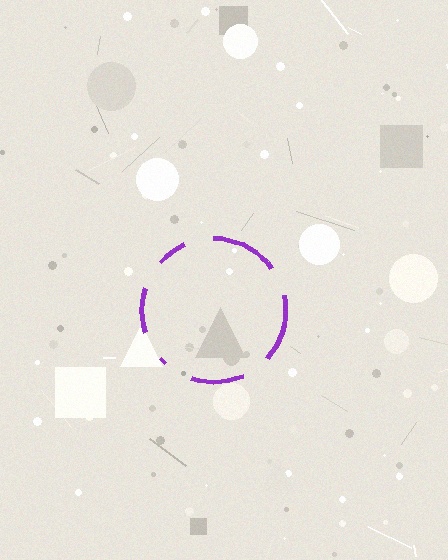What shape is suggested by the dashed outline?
The dashed outline suggests a circle.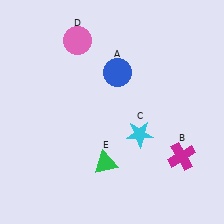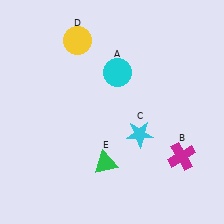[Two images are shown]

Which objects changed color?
A changed from blue to cyan. D changed from pink to yellow.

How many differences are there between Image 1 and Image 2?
There are 2 differences between the two images.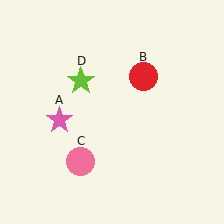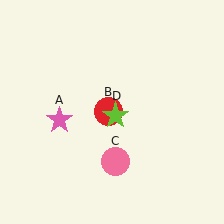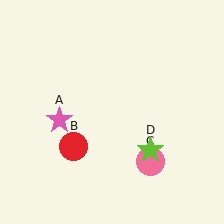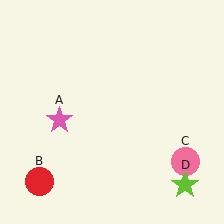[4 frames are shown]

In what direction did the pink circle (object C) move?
The pink circle (object C) moved right.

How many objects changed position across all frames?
3 objects changed position: red circle (object B), pink circle (object C), lime star (object D).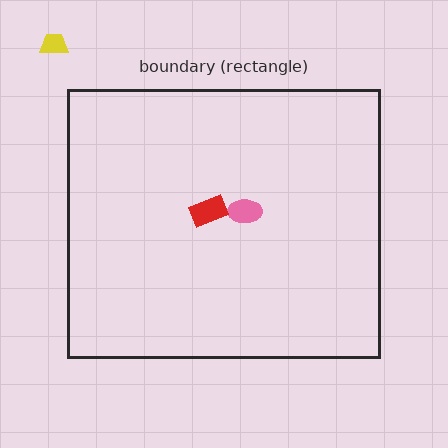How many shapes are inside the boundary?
2 inside, 1 outside.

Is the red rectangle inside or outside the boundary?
Inside.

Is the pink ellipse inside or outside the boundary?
Inside.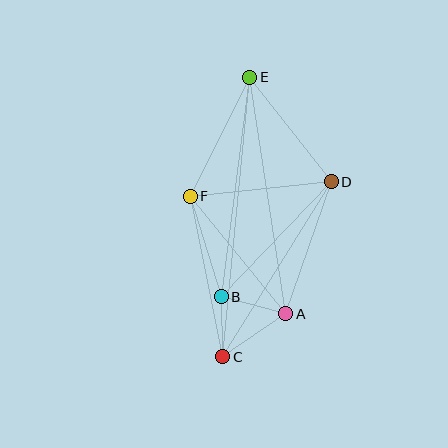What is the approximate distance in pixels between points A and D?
The distance between A and D is approximately 140 pixels.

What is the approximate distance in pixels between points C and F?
The distance between C and F is approximately 164 pixels.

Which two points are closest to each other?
Points B and C are closest to each other.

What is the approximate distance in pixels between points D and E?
The distance between D and E is approximately 133 pixels.